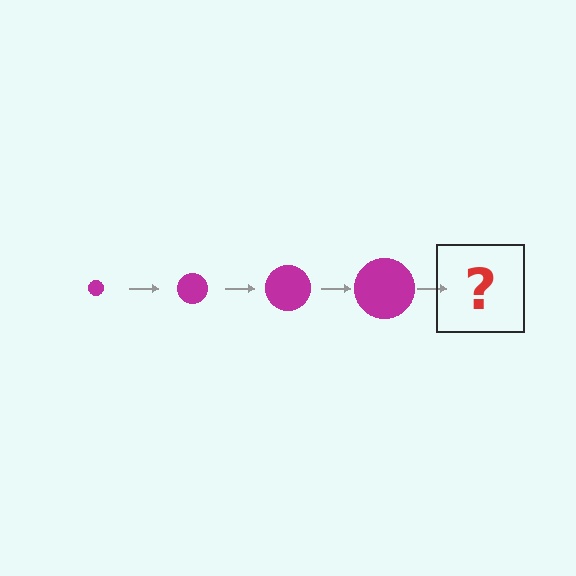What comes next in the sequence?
The next element should be a magenta circle, larger than the previous one.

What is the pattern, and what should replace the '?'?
The pattern is that the circle gets progressively larger each step. The '?' should be a magenta circle, larger than the previous one.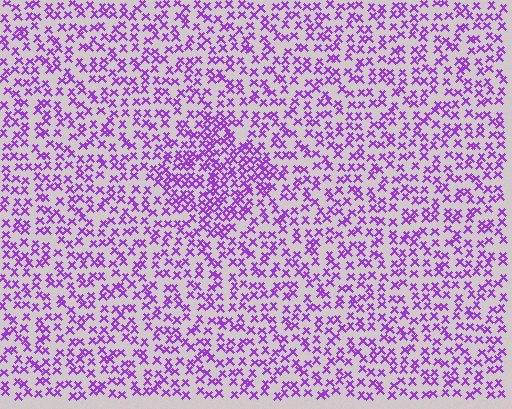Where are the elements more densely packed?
The elements are more densely packed inside the diamond boundary.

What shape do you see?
I see a diamond.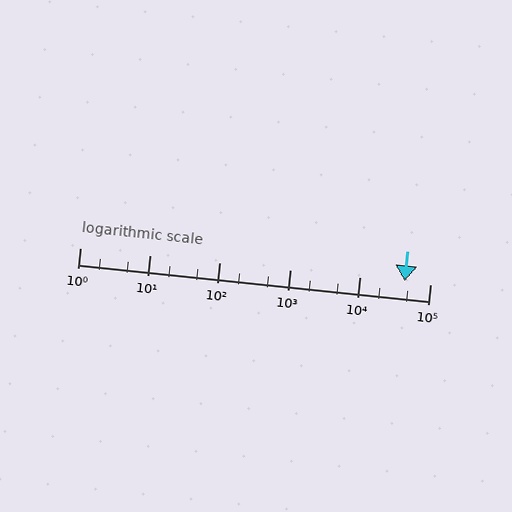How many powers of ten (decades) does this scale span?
The scale spans 5 decades, from 1 to 100000.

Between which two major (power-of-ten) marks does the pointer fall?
The pointer is between 10000 and 100000.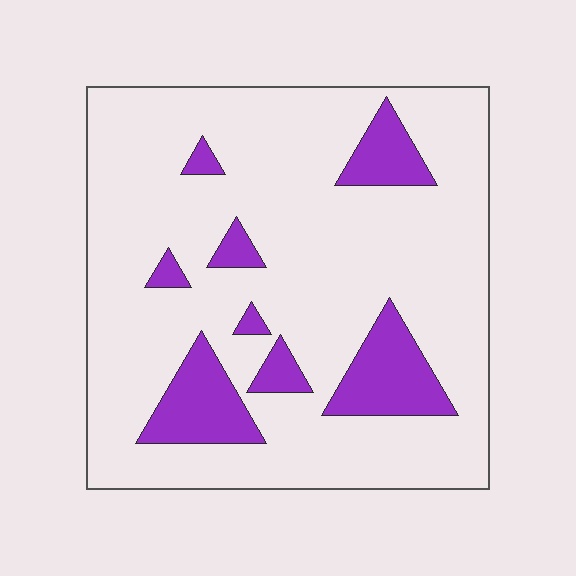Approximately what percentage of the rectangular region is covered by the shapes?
Approximately 15%.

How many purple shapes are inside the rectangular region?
8.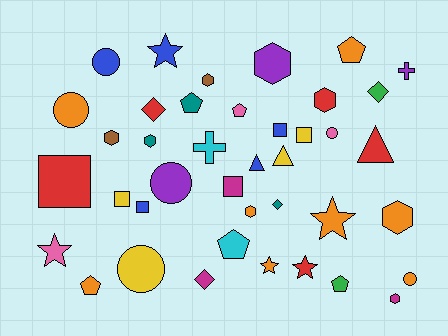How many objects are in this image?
There are 40 objects.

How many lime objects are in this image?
There are no lime objects.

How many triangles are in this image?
There are 3 triangles.